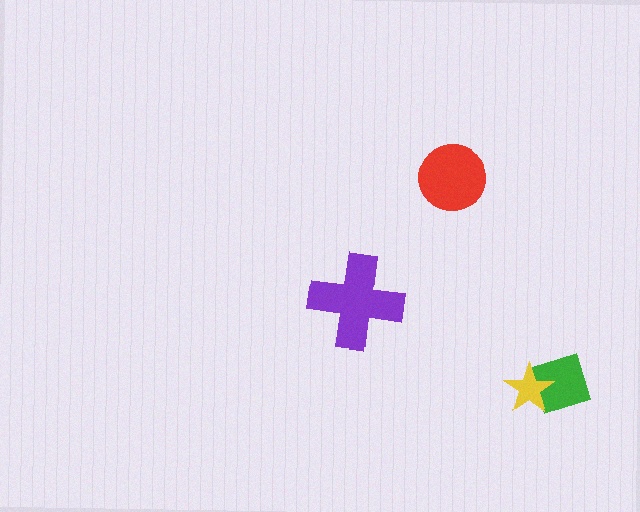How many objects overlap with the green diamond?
1 object overlaps with the green diamond.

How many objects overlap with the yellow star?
1 object overlaps with the yellow star.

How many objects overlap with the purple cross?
0 objects overlap with the purple cross.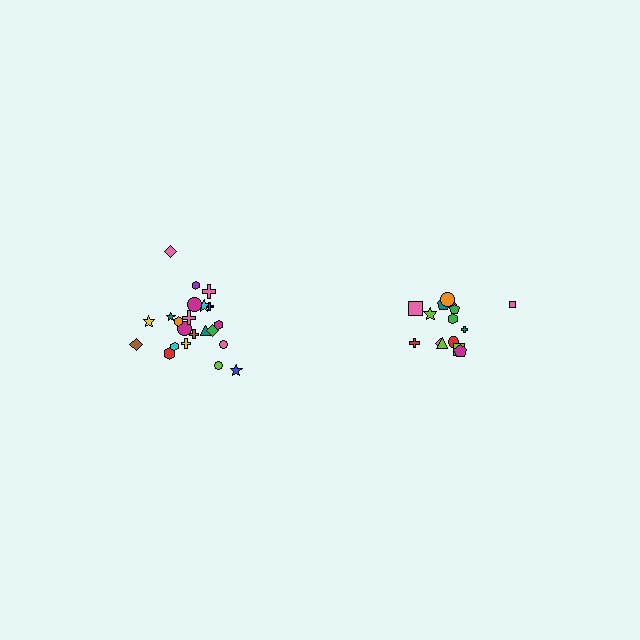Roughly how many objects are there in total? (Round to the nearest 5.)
Roughly 40 objects in total.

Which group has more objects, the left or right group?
The left group.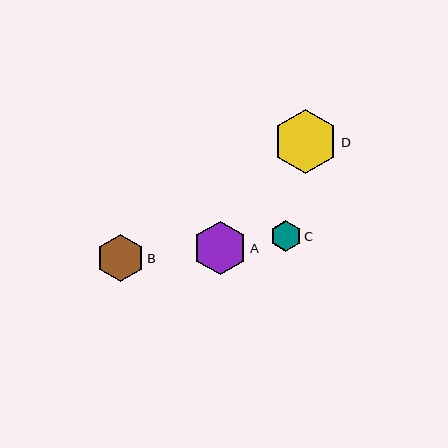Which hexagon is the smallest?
Hexagon C is the smallest with a size of approximately 31 pixels.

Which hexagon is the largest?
Hexagon D is the largest with a size of approximately 65 pixels.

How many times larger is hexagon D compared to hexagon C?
Hexagon D is approximately 2.1 times the size of hexagon C.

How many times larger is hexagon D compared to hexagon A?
Hexagon D is approximately 1.2 times the size of hexagon A.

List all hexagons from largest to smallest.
From largest to smallest: D, A, B, C.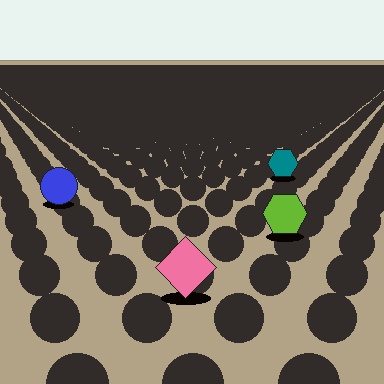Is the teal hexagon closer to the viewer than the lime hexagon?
No. The lime hexagon is closer — you can tell from the texture gradient: the ground texture is coarser near it.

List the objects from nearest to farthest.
From nearest to farthest: the pink diamond, the lime hexagon, the blue circle, the teal hexagon.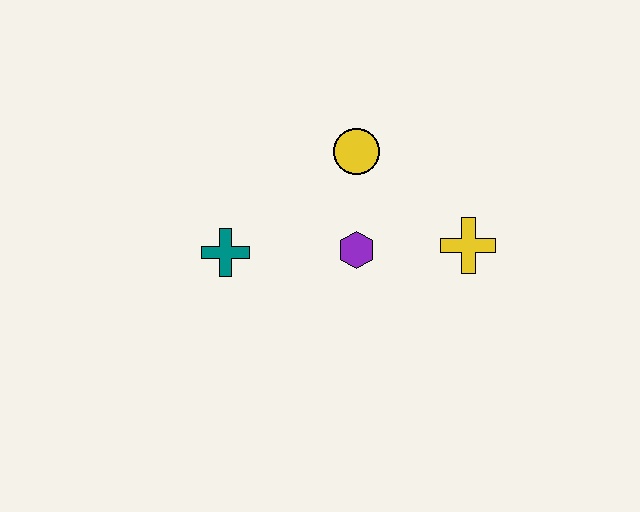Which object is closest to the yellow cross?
The purple hexagon is closest to the yellow cross.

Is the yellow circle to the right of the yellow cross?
No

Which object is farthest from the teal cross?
The yellow cross is farthest from the teal cross.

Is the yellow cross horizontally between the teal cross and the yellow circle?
No